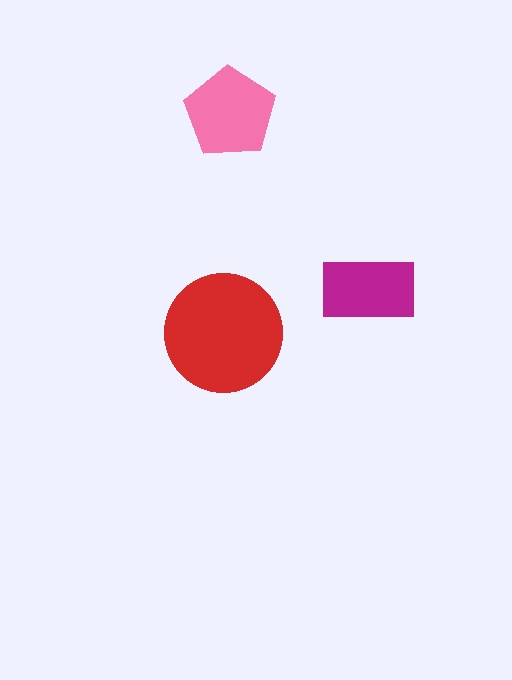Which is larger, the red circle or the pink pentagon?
The red circle.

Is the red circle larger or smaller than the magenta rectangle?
Larger.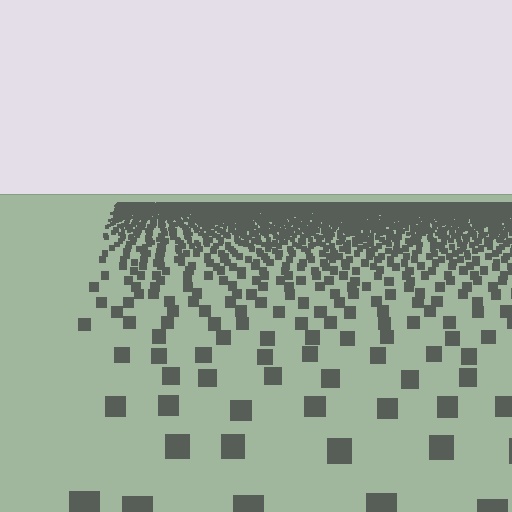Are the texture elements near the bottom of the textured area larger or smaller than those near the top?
Larger. Near the bottom, elements are closer to the viewer and appear at a bigger on-screen size.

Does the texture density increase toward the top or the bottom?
Density increases toward the top.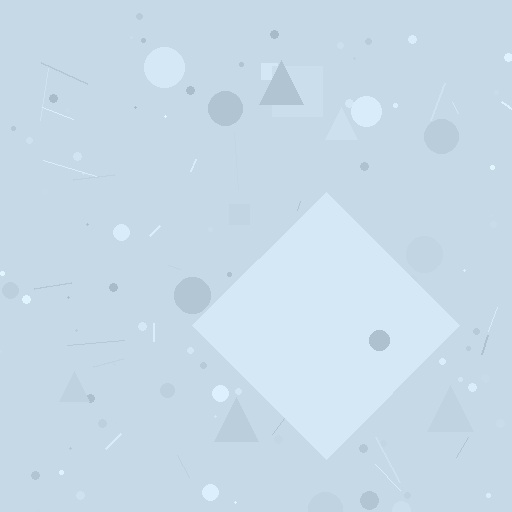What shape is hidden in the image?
A diamond is hidden in the image.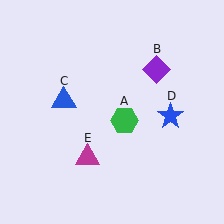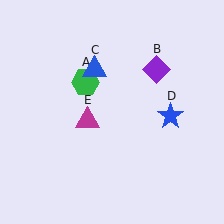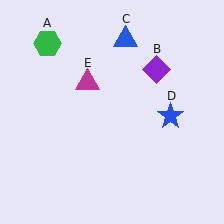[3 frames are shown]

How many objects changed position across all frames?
3 objects changed position: green hexagon (object A), blue triangle (object C), magenta triangle (object E).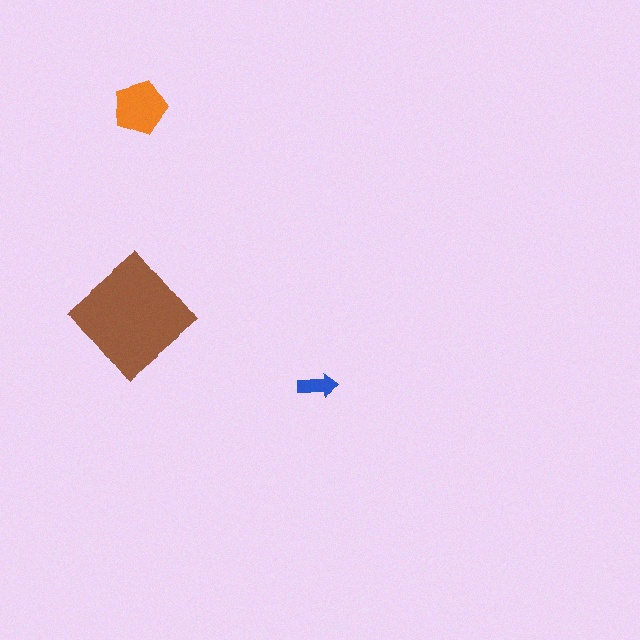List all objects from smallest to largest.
The blue arrow, the orange pentagon, the brown diamond.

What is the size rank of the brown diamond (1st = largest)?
1st.